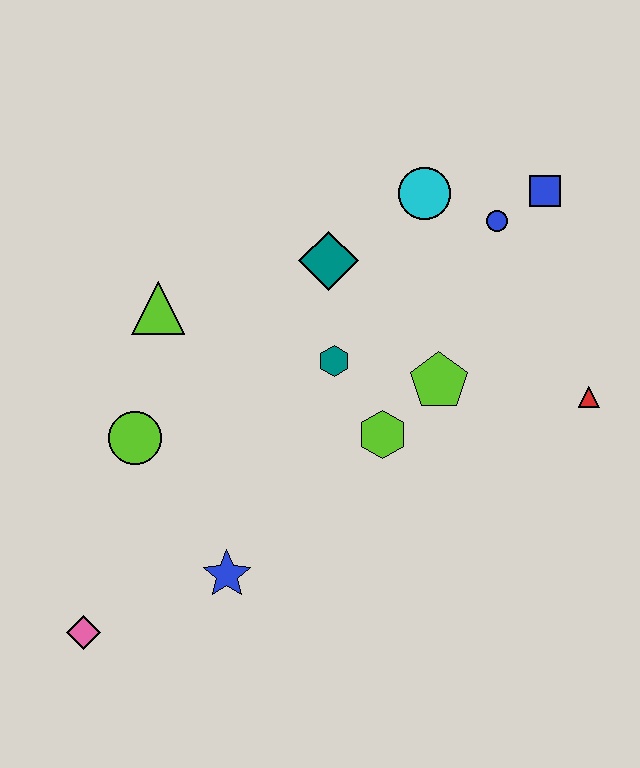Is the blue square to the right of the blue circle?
Yes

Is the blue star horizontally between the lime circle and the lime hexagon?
Yes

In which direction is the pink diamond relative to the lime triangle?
The pink diamond is below the lime triangle.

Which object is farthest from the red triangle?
The pink diamond is farthest from the red triangle.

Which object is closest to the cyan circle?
The blue circle is closest to the cyan circle.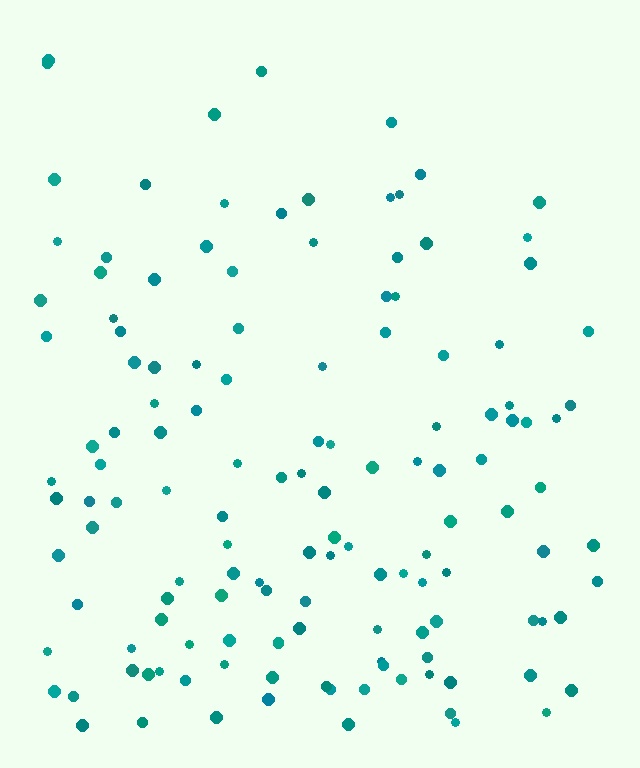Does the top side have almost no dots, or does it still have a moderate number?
Still a moderate number, just noticeably fewer than the bottom.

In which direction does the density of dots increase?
From top to bottom, with the bottom side densest.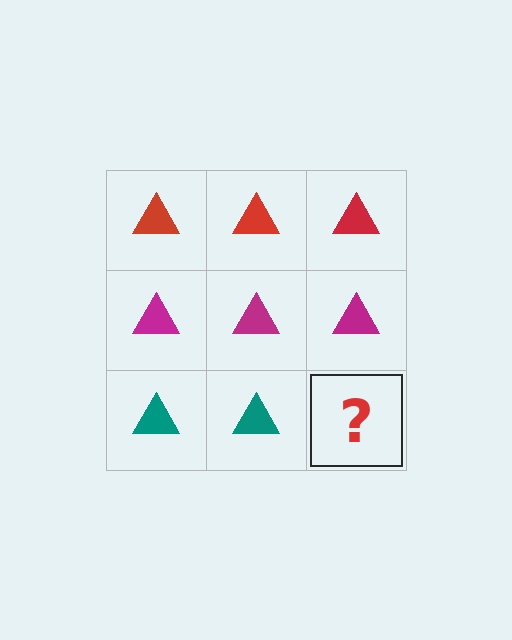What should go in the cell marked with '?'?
The missing cell should contain a teal triangle.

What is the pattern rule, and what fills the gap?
The rule is that each row has a consistent color. The gap should be filled with a teal triangle.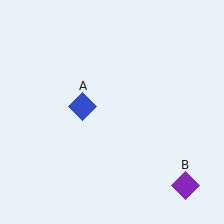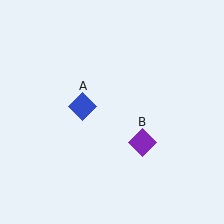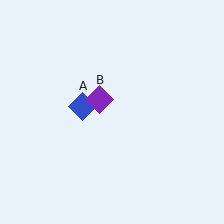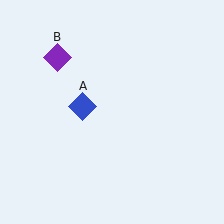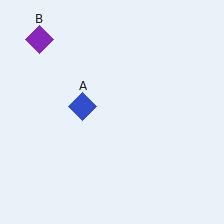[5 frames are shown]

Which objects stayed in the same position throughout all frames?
Blue diamond (object A) remained stationary.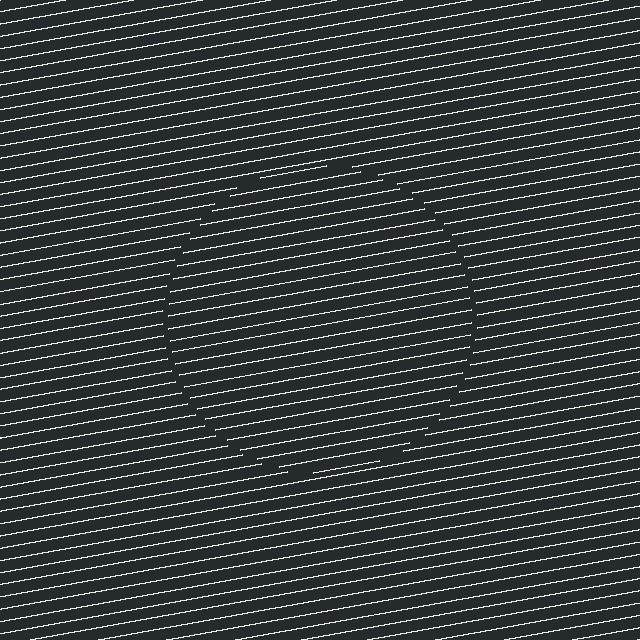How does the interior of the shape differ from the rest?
The interior of the shape contains the same grating, shifted by half a period — the contour is defined by the phase discontinuity where line-ends from the inner and outer gratings abut.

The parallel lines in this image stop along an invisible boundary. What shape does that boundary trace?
An illusory circle. The interior of the shape contains the same grating, shifted by half a period — the contour is defined by the phase discontinuity where line-ends from the inner and outer gratings abut.